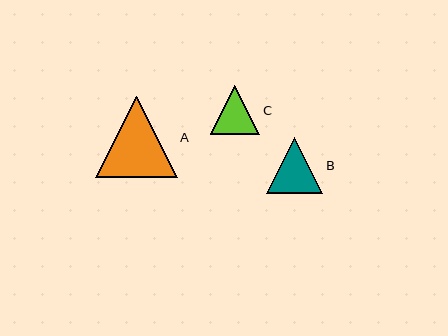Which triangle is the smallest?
Triangle C is the smallest with a size of approximately 50 pixels.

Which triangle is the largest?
Triangle A is the largest with a size of approximately 81 pixels.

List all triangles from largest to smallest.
From largest to smallest: A, B, C.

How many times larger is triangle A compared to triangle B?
Triangle A is approximately 1.4 times the size of triangle B.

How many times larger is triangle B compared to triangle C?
Triangle B is approximately 1.1 times the size of triangle C.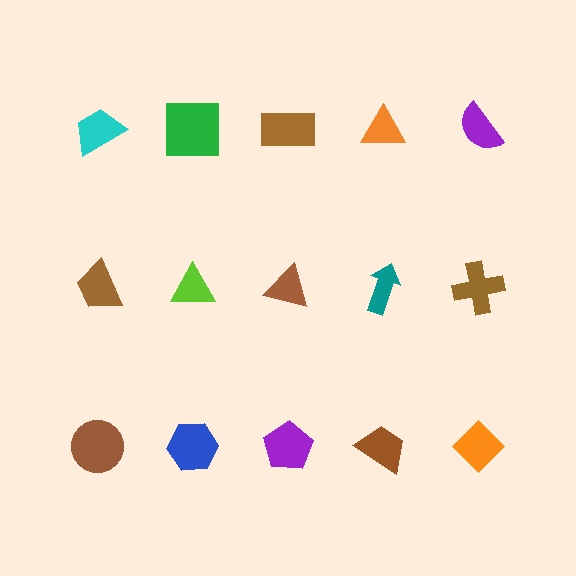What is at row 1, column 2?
A green square.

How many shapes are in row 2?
5 shapes.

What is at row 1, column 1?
A cyan trapezoid.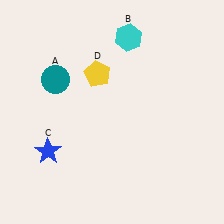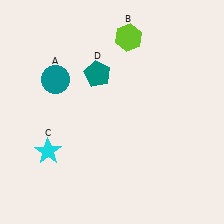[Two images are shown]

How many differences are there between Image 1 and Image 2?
There are 3 differences between the two images.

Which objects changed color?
B changed from cyan to lime. C changed from blue to cyan. D changed from yellow to teal.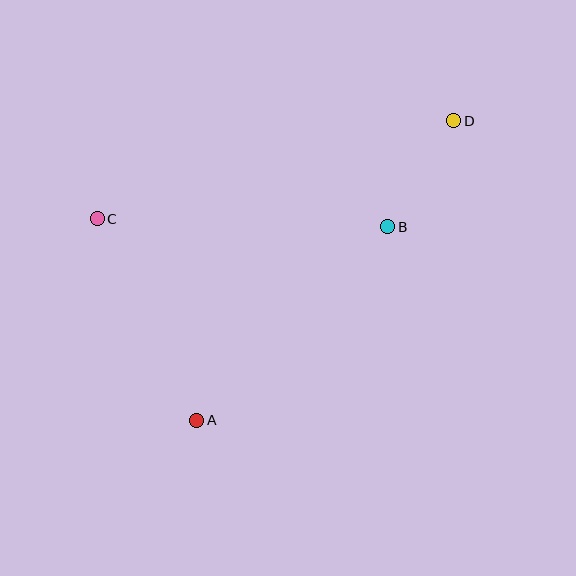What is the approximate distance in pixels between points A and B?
The distance between A and B is approximately 272 pixels.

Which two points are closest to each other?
Points B and D are closest to each other.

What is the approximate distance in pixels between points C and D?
The distance between C and D is approximately 370 pixels.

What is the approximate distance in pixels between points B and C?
The distance between B and C is approximately 290 pixels.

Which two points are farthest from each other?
Points A and D are farthest from each other.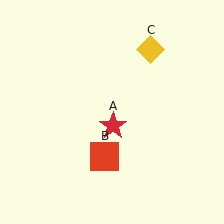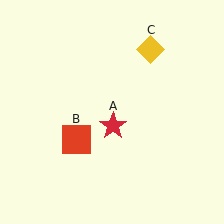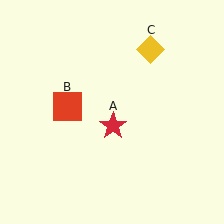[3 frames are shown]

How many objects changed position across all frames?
1 object changed position: red square (object B).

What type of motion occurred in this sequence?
The red square (object B) rotated clockwise around the center of the scene.